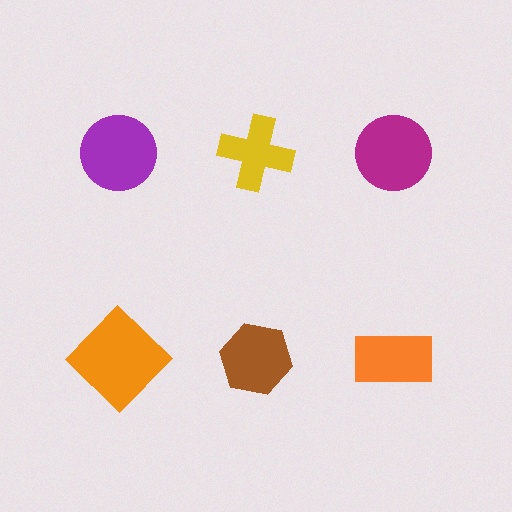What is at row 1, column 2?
A yellow cross.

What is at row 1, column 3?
A magenta circle.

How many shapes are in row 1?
3 shapes.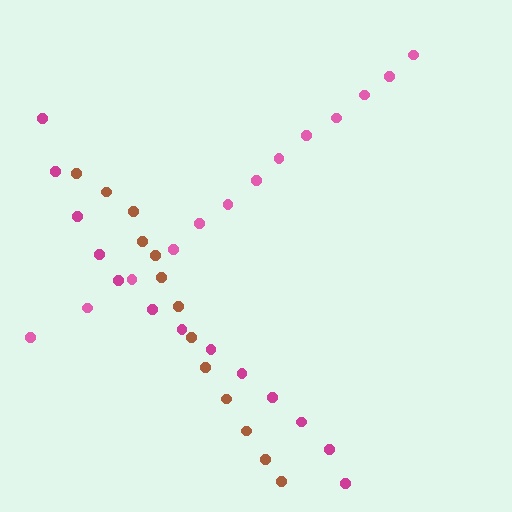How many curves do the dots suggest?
There are 3 distinct paths.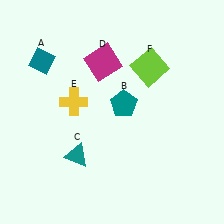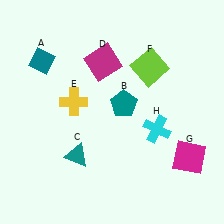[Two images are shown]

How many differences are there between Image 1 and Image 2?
There are 2 differences between the two images.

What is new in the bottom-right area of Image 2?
A cyan cross (H) was added in the bottom-right area of Image 2.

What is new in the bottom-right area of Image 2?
A magenta square (G) was added in the bottom-right area of Image 2.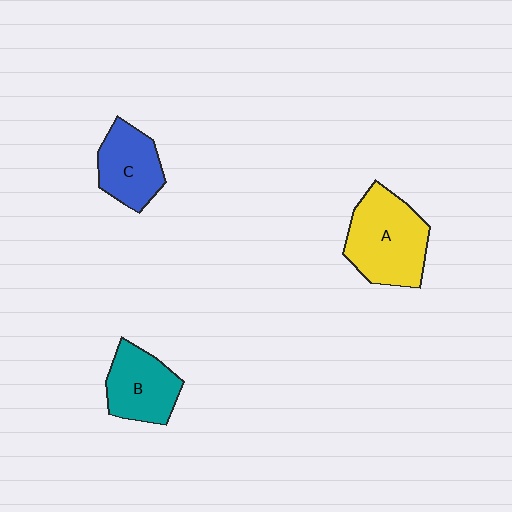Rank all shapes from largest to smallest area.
From largest to smallest: A (yellow), B (teal), C (blue).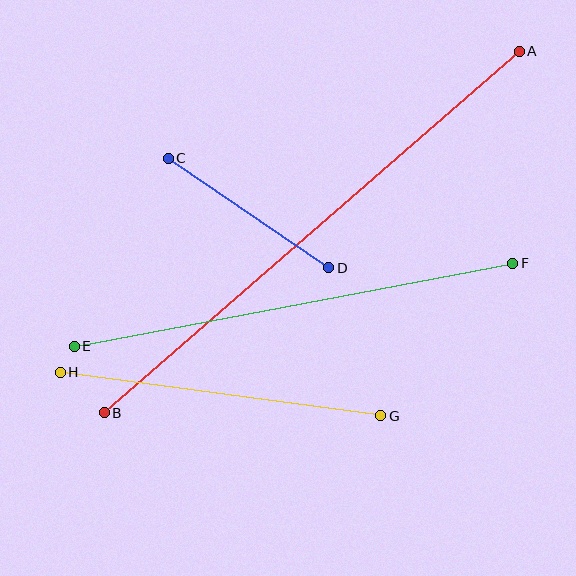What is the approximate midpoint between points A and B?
The midpoint is at approximately (312, 232) pixels.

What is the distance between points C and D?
The distance is approximately 194 pixels.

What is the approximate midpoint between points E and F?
The midpoint is at approximately (294, 305) pixels.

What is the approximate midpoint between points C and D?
The midpoint is at approximately (248, 213) pixels.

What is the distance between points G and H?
The distance is approximately 323 pixels.